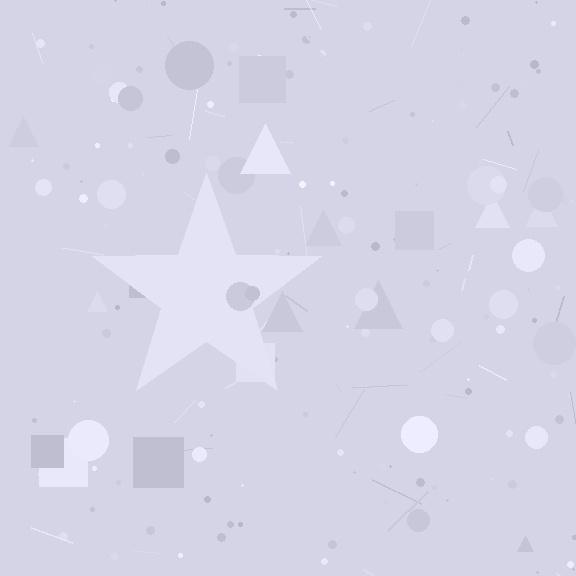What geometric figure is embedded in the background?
A star is embedded in the background.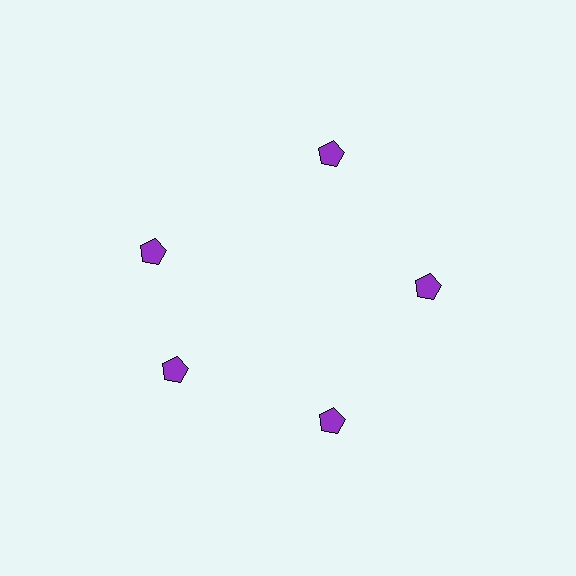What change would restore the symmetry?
The symmetry would be restored by rotating it back into even spacing with its neighbors so that all 5 pentagons sit at equal angles and equal distance from the center.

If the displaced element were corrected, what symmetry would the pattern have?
It would have 5-fold rotational symmetry — the pattern would map onto itself every 72 degrees.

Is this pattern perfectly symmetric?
No. The 5 purple pentagons are arranged in a ring, but one element near the 10 o'clock position is rotated out of alignment along the ring, breaking the 5-fold rotational symmetry.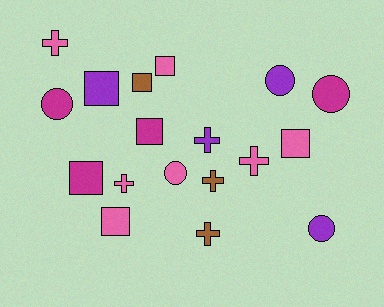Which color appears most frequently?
Pink, with 7 objects.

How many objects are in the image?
There are 18 objects.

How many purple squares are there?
There is 1 purple square.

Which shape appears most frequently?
Square, with 7 objects.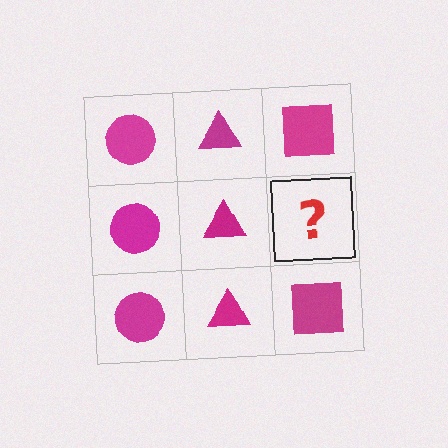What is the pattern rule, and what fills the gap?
The rule is that each column has a consistent shape. The gap should be filled with a magenta square.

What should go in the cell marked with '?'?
The missing cell should contain a magenta square.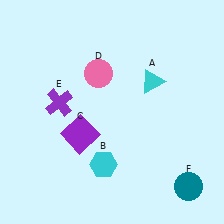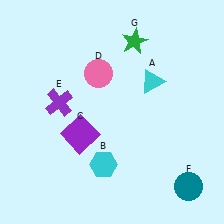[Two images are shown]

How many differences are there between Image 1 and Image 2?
There is 1 difference between the two images.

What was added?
A green star (G) was added in Image 2.